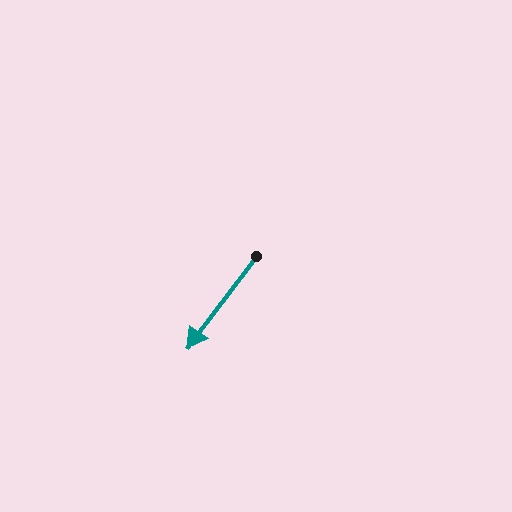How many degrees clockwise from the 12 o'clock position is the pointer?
Approximately 217 degrees.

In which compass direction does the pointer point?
Southwest.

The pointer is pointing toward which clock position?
Roughly 7 o'clock.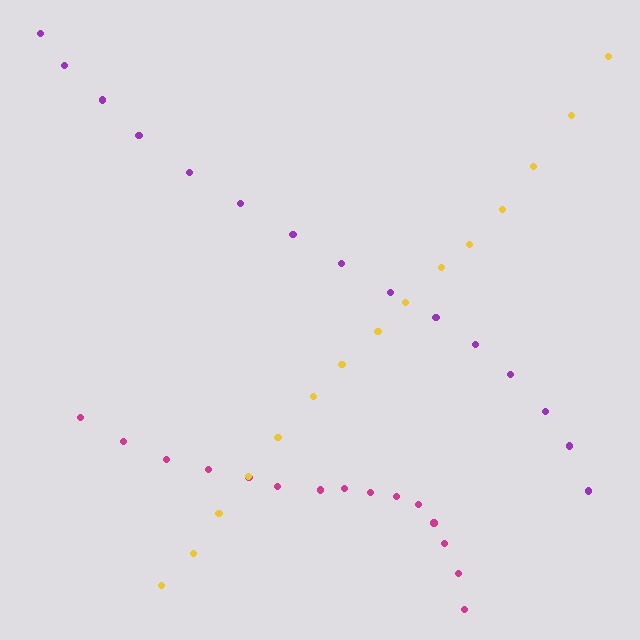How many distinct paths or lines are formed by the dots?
There are 3 distinct paths.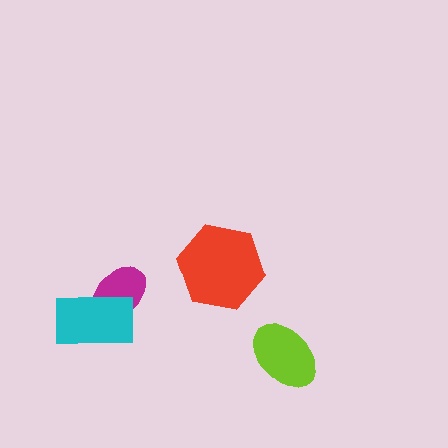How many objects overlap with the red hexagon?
0 objects overlap with the red hexagon.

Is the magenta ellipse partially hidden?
Yes, it is partially covered by another shape.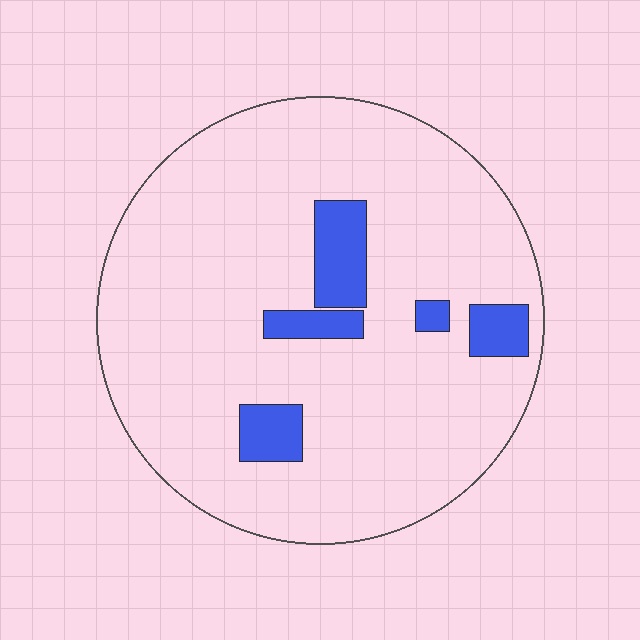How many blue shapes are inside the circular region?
5.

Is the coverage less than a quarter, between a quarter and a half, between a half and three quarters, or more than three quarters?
Less than a quarter.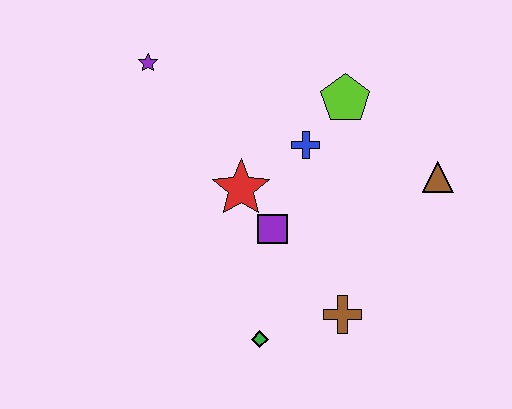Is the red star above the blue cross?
No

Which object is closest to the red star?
The purple square is closest to the red star.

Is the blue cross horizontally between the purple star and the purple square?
No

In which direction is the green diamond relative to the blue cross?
The green diamond is below the blue cross.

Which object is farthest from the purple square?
The purple star is farthest from the purple square.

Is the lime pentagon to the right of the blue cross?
Yes